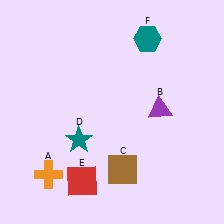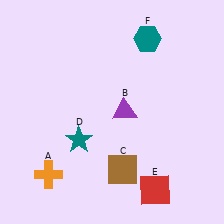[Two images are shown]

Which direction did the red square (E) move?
The red square (E) moved right.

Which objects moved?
The objects that moved are: the purple triangle (B), the red square (E).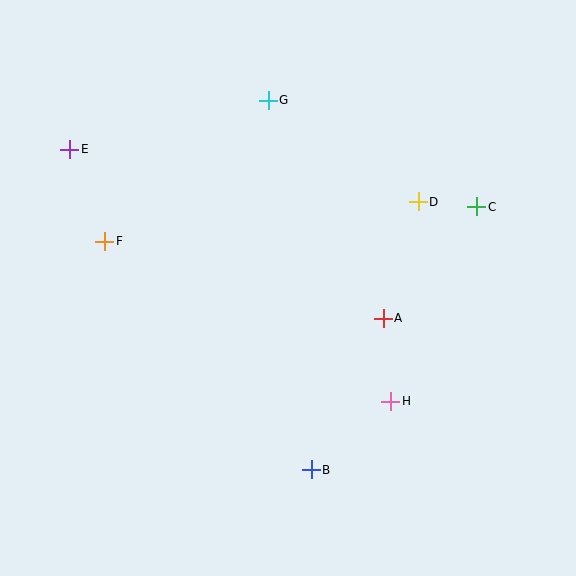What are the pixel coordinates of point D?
Point D is at (418, 202).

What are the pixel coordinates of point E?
Point E is at (70, 149).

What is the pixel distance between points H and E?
The distance between H and E is 408 pixels.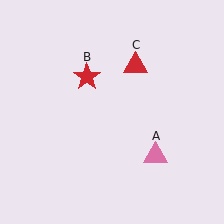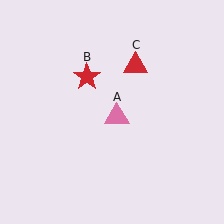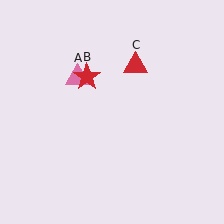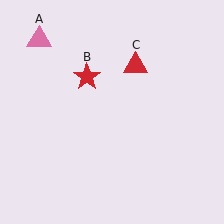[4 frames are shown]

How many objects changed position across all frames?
1 object changed position: pink triangle (object A).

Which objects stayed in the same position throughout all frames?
Red star (object B) and red triangle (object C) remained stationary.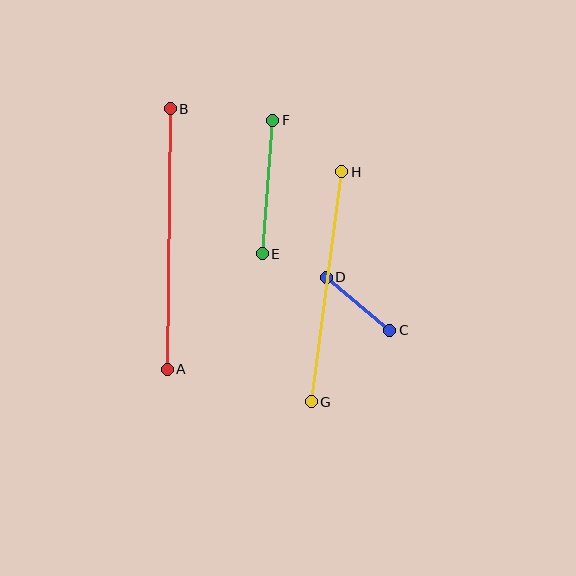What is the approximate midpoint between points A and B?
The midpoint is at approximately (169, 239) pixels.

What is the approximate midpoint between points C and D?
The midpoint is at approximately (358, 304) pixels.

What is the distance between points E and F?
The distance is approximately 134 pixels.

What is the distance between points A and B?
The distance is approximately 261 pixels.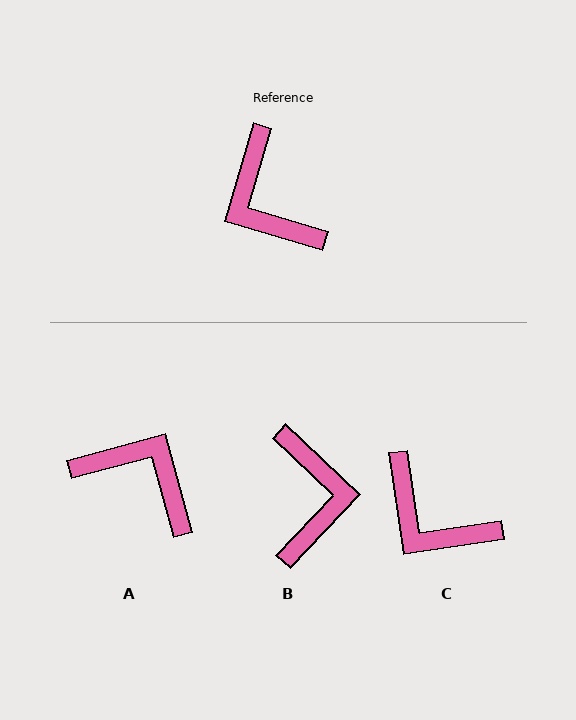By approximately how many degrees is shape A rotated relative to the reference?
Approximately 149 degrees clockwise.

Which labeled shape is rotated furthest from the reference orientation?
B, about 153 degrees away.